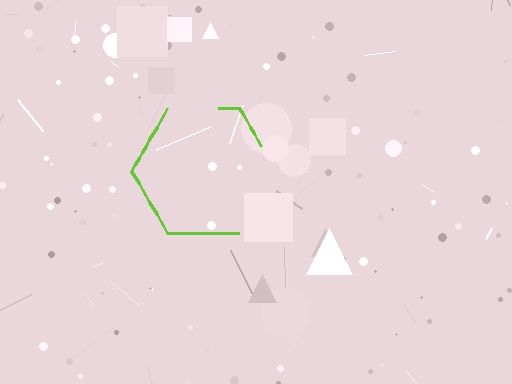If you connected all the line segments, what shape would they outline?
They would outline a hexagon.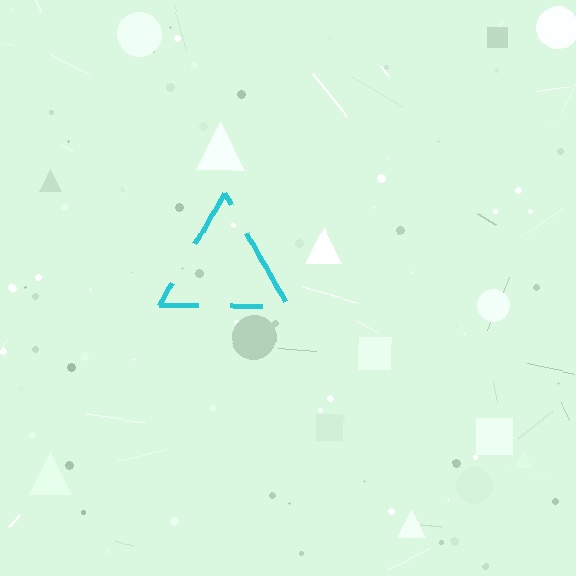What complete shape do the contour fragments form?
The contour fragments form a triangle.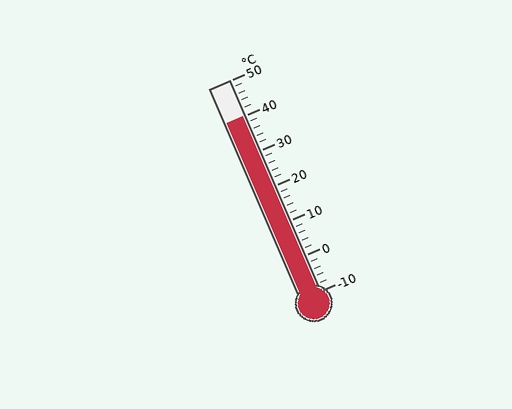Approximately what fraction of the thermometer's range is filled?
The thermometer is filled to approximately 85% of its range.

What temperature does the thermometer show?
The thermometer shows approximately 40°C.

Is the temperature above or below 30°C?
The temperature is above 30°C.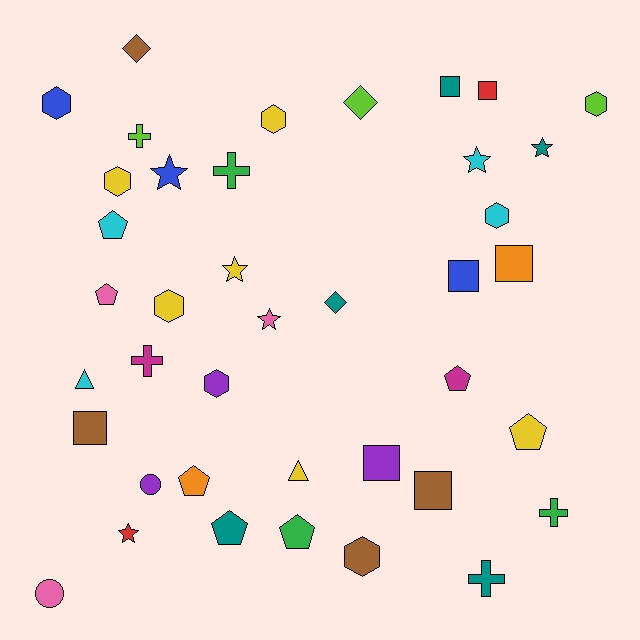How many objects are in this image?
There are 40 objects.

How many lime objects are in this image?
There are 3 lime objects.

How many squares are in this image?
There are 7 squares.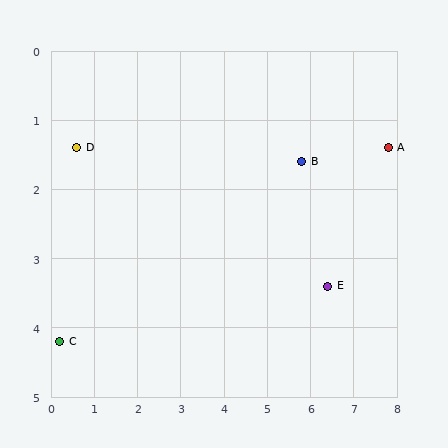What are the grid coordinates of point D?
Point D is at approximately (0.6, 1.4).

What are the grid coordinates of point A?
Point A is at approximately (7.8, 1.4).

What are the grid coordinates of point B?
Point B is at approximately (5.8, 1.6).